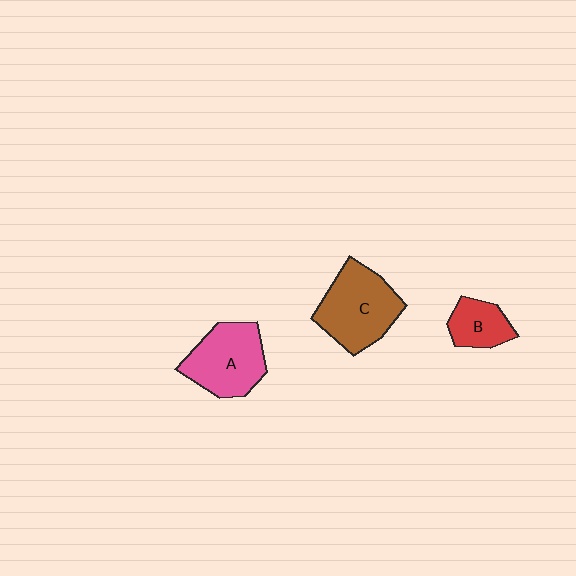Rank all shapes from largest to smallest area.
From largest to smallest: C (brown), A (pink), B (red).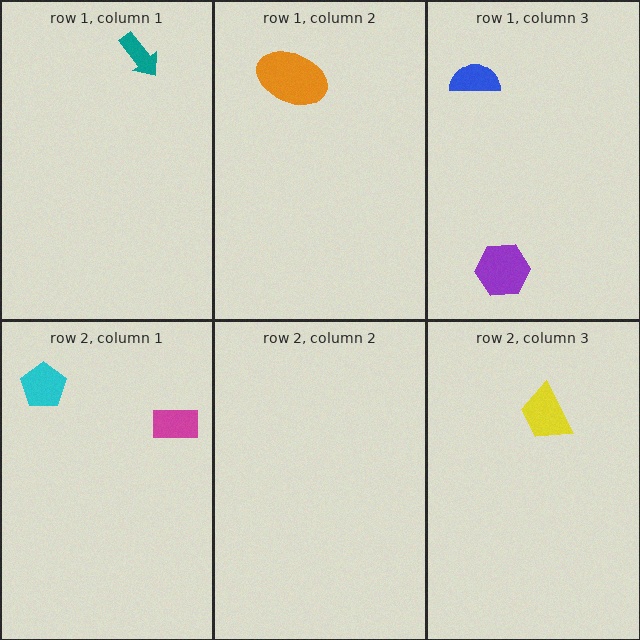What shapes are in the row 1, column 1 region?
The teal arrow.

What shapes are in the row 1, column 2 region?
The orange ellipse.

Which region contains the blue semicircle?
The row 1, column 3 region.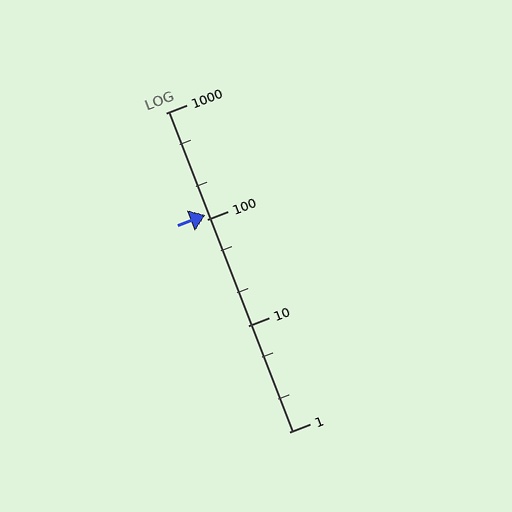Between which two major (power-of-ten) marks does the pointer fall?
The pointer is between 100 and 1000.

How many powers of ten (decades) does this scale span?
The scale spans 3 decades, from 1 to 1000.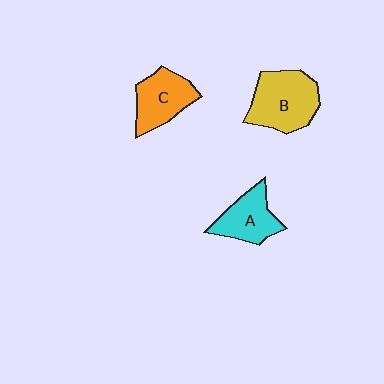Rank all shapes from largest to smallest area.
From largest to smallest: B (yellow), C (orange), A (cyan).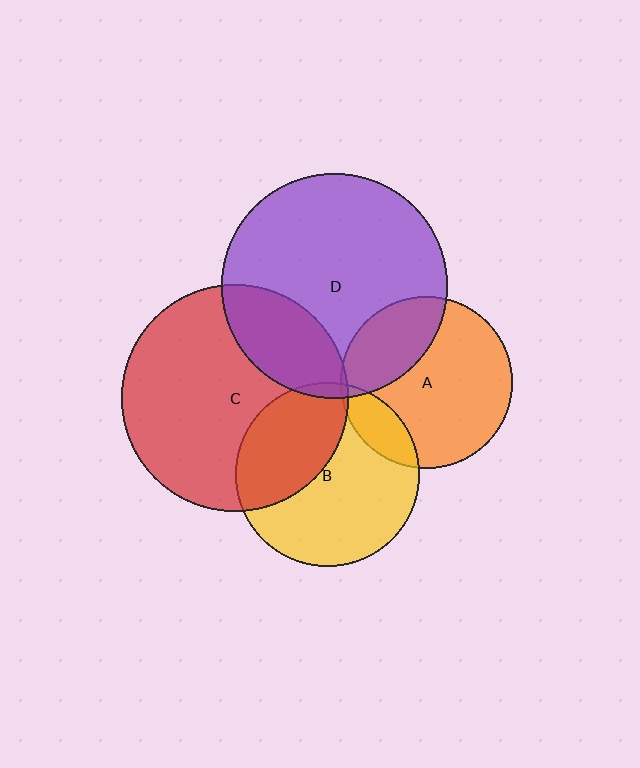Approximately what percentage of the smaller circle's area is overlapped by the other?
Approximately 5%.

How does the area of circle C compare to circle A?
Approximately 1.7 times.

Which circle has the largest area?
Circle C (red).